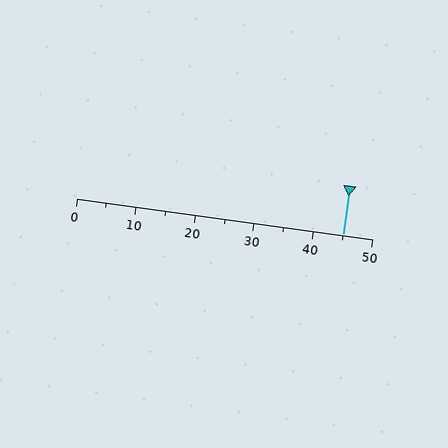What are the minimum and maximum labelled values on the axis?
The axis runs from 0 to 50.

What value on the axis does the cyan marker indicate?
The marker indicates approximately 45.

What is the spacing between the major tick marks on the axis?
The major ticks are spaced 10 apart.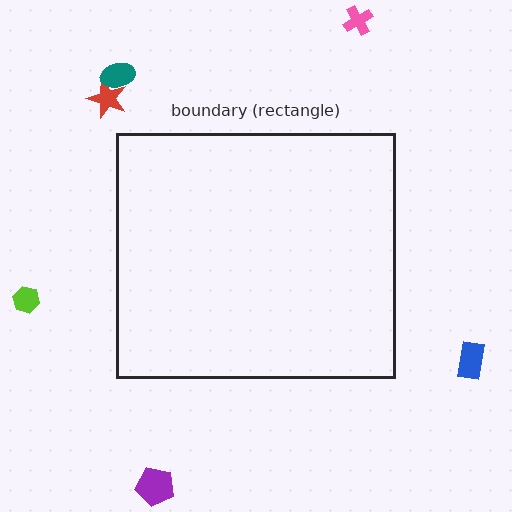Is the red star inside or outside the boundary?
Outside.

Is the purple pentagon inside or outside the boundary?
Outside.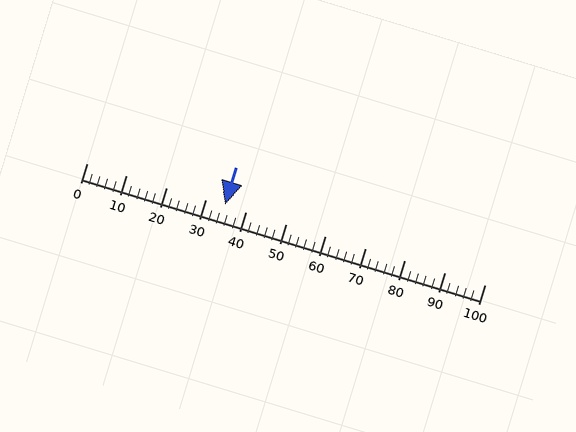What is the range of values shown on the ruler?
The ruler shows values from 0 to 100.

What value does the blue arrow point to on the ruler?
The blue arrow points to approximately 35.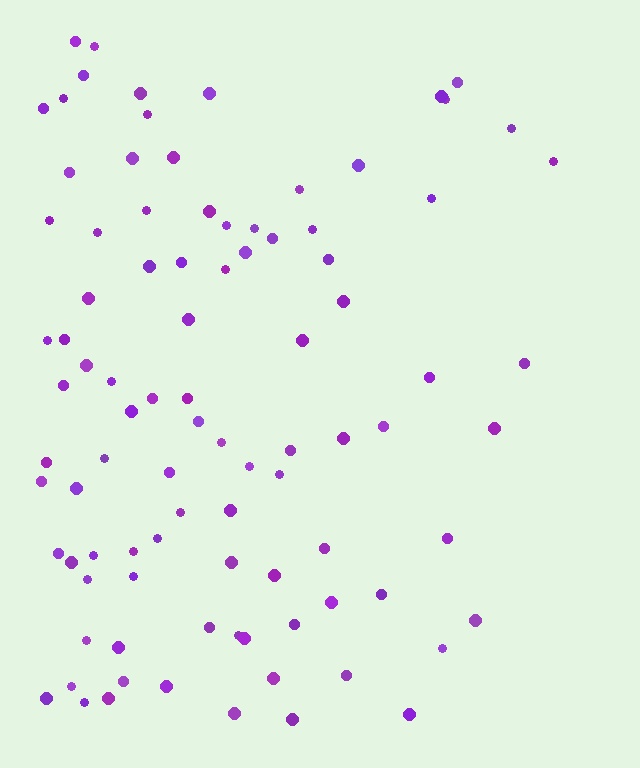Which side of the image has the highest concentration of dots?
The left.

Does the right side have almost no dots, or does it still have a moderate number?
Still a moderate number, just noticeably fewer than the left.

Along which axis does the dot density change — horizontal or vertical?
Horizontal.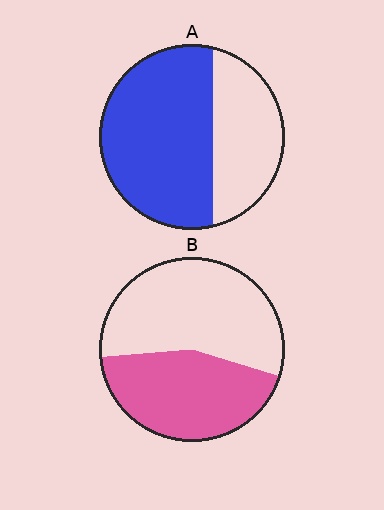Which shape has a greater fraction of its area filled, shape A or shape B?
Shape A.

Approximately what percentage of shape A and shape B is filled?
A is approximately 65% and B is approximately 45%.